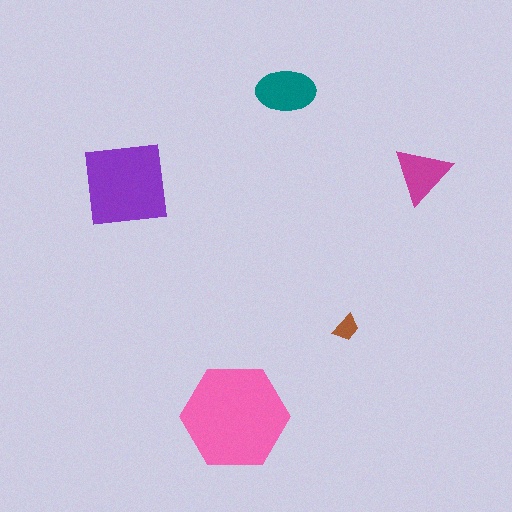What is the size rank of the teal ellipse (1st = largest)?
3rd.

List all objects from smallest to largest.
The brown trapezoid, the magenta triangle, the teal ellipse, the purple square, the pink hexagon.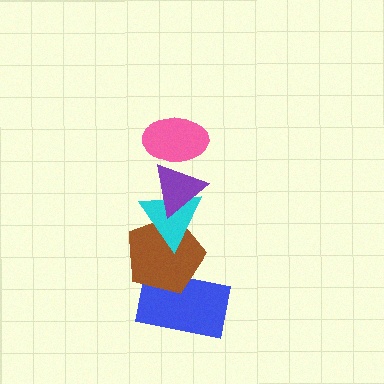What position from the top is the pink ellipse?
The pink ellipse is 1st from the top.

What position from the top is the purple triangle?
The purple triangle is 2nd from the top.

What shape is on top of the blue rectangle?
The brown pentagon is on top of the blue rectangle.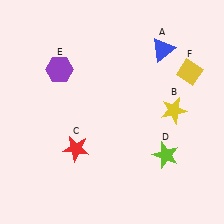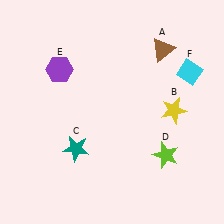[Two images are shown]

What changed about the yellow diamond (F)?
In Image 1, F is yellow. In Image 2, it changed to cyan.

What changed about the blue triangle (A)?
In Image 1, A is blue. In Image 2, it changed to brown.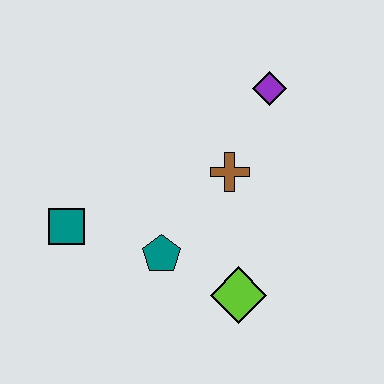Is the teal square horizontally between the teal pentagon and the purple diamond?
No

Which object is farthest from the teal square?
The purple diamond is farthest from the teal square.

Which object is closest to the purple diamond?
The brown cross is closest to the purple diamond.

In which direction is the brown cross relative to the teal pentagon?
The brown cross is above the teal pentagon.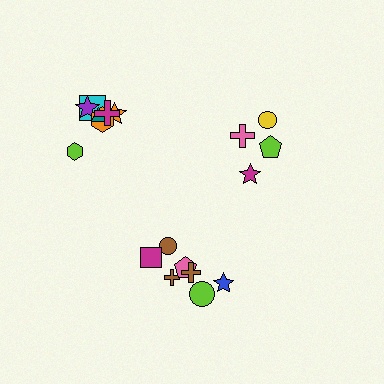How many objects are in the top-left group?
There are 7 objects.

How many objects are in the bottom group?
There are 7 objects.